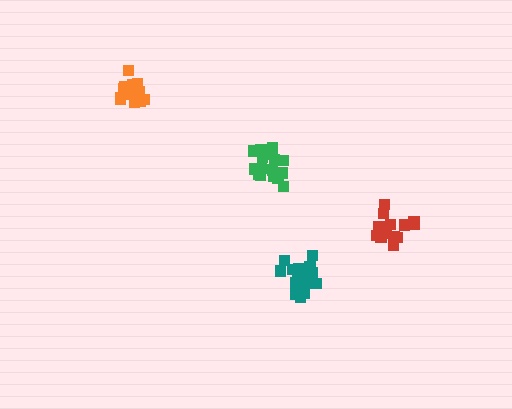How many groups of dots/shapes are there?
There are 4 groups.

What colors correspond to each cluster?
The clusters are colored: red, orange, green, teal.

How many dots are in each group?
Group 1: 14 dots, Group 2: 17 dots, Group 3: 17 dots, Group 4: 20 dots (68 total).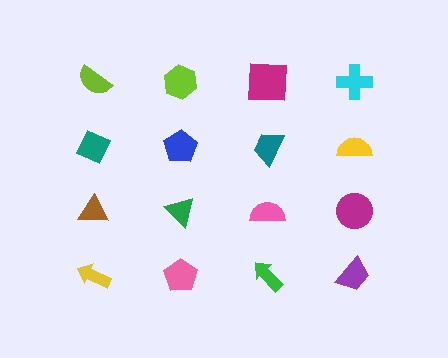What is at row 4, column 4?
A purple trapezoid.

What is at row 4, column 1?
A yellow arrow.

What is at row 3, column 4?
A magenta circle.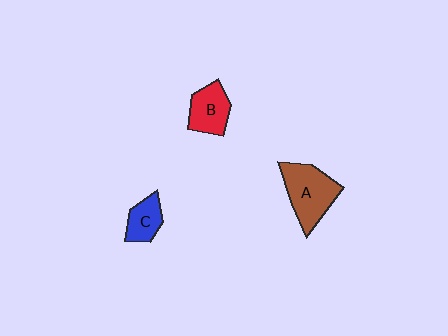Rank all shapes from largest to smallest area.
From largest to smallest: A (brown), B (red), C (blue).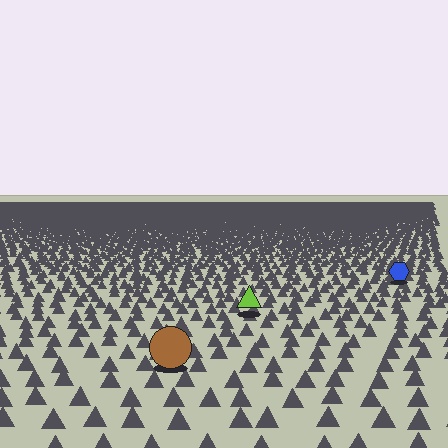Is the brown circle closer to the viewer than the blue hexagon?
Yes. The brown circle is closer — you can tell from the texture gradient: the ground texture is coarser near it.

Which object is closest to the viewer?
The brown circle is closest. The texture marks near it are larger and more spread out.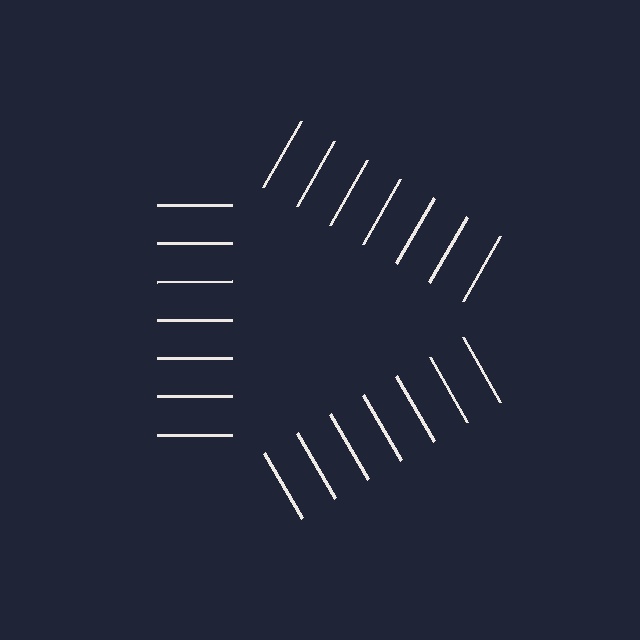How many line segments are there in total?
21 — 7 along each of the 3 edges.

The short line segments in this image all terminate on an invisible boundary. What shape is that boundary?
An illusory triangle — the line segments terminate on its edges but no continuous stroke is drawn.